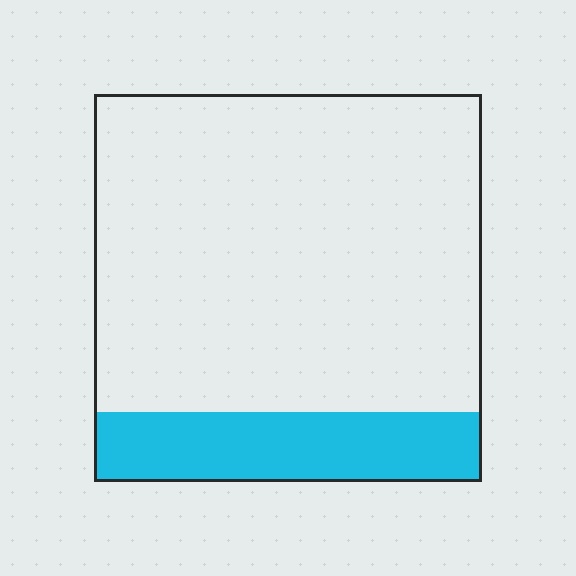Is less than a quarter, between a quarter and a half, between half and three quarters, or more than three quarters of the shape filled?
Less than a quarter.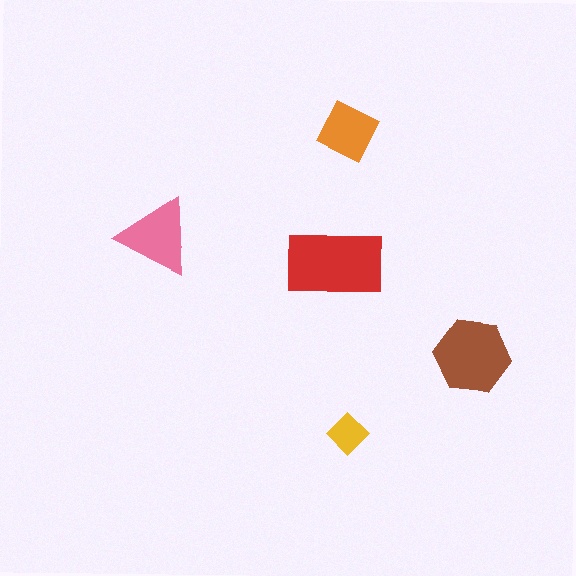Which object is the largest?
The red rectangle.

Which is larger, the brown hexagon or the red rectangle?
The red rectangle.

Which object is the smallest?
The yellow diamond.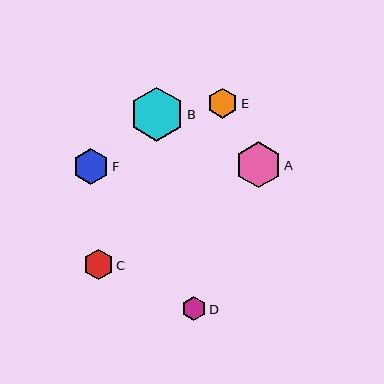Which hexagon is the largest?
Hexagon B is the largest with a size of approximately 54 pixels.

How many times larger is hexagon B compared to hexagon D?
Hexagon B is approximately 2.3 times the size of hexagon D.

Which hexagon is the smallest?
Hexagon D is the smallest with a size of approximately 24 pixels.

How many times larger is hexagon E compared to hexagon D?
Hexagon E is approximately 1.3 times the size of hexagon D.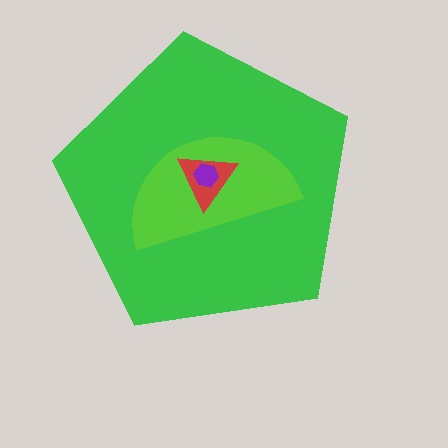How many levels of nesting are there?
4.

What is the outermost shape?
The green pentagon.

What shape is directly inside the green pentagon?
The lime semicircle.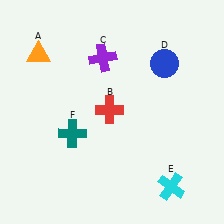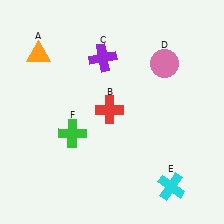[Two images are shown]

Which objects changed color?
D changed from blue to pink. F changed from teal to green.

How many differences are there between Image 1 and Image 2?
There are 2 differences between the two images.